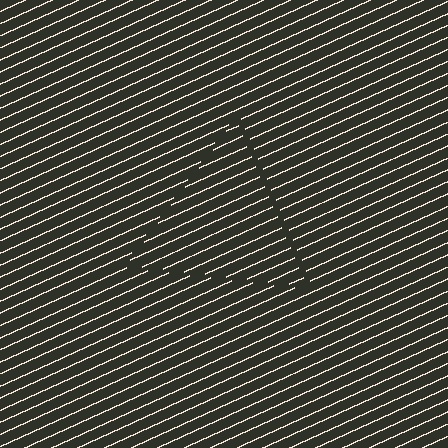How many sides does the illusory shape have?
3 sides — the line-ends trace a triangle.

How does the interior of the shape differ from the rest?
The interior of the shape contains the same grating, shifted by half a period — the contour is defined by the phase discontinuity where line-ends from the inner and outer gratings abut.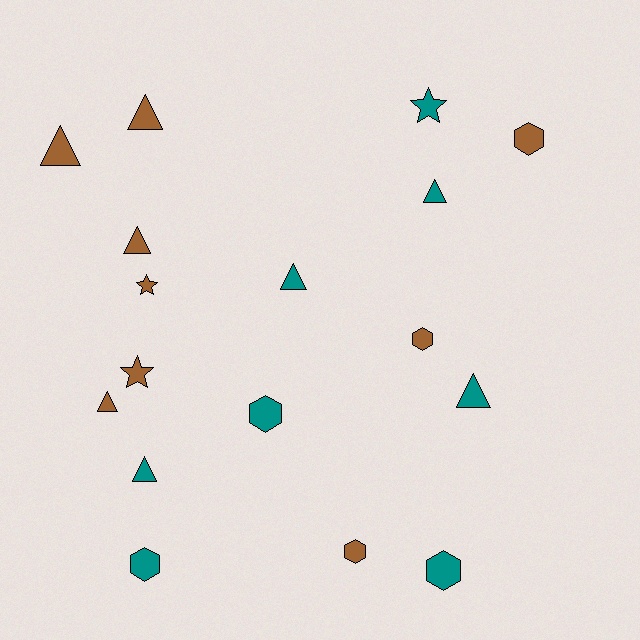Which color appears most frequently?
Brown, with 9 objects.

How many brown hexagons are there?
There are 3 brown hexagons.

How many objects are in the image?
There are 17 objects.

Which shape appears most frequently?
Triangle, with 8 objects.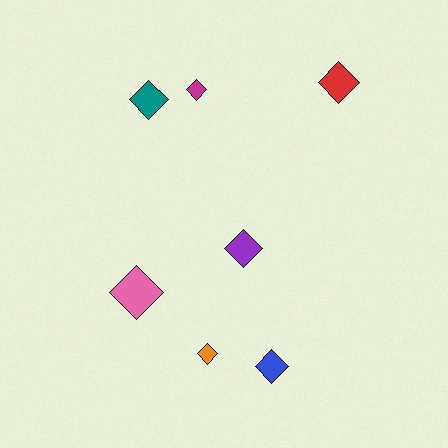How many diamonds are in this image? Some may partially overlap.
There are 7 diamonds.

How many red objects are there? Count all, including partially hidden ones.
There is 1 red object.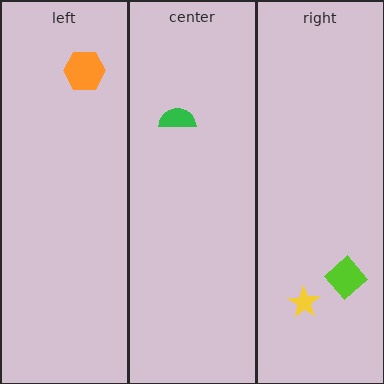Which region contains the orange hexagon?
The left region.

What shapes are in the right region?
The yellow star, the lime diamond.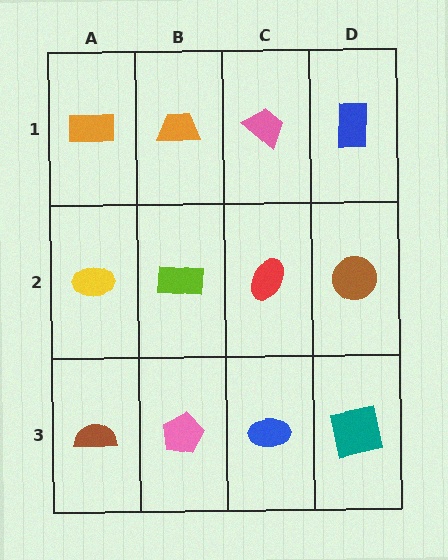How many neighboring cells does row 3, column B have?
3.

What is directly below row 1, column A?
A yellow ellipse.